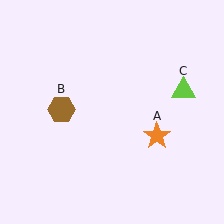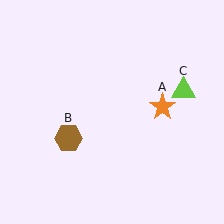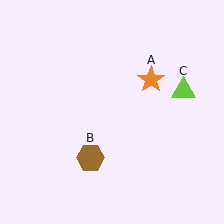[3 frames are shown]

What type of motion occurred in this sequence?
The orange star (object A), brown hexagon (object B) rotated counterclockwise around the center of the scene.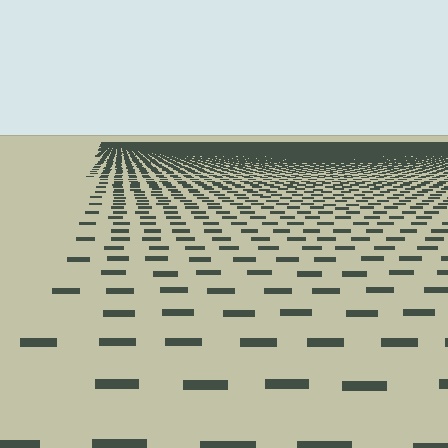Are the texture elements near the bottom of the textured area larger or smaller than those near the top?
Larger. Near the bottom, elements are closer to the viewer and appear at a bigger on-screen size.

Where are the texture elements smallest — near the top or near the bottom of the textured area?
Near the top.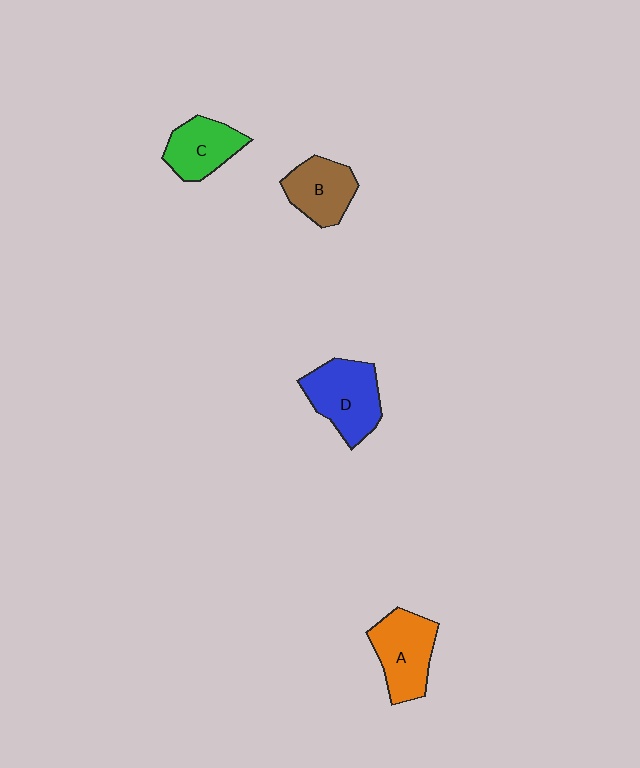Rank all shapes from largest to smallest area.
From largest to smallest: D (blue), A (orange), B (brown), C (green).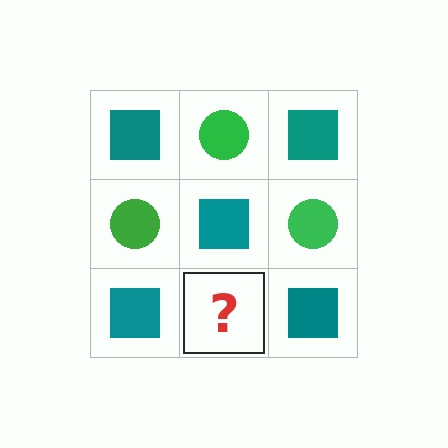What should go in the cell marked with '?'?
The missing cell should contain a green circle.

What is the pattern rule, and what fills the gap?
The rule is that it alternates teal square and green circle in a checkerboard pattern. The gap should be filled with a green circle.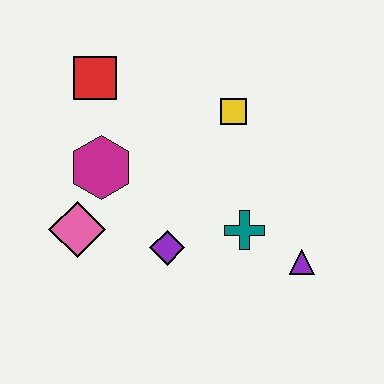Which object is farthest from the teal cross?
The red square is farthest from the teal cross.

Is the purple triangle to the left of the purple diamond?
No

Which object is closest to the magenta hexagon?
The pink diamond is closest to the magenta hexagon.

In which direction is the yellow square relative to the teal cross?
The yellow square is above the teal cross.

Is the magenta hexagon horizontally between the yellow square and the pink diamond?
Yes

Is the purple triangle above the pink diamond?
No